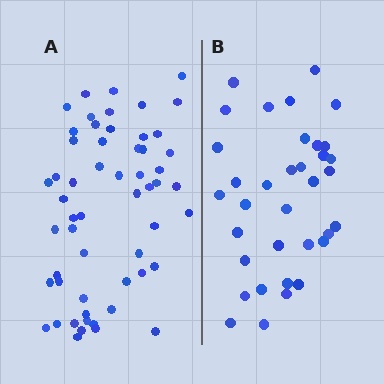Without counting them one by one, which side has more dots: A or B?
Region A (the left region) has more dots.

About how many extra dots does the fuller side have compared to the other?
Region A has approximately 20 more dots than region B.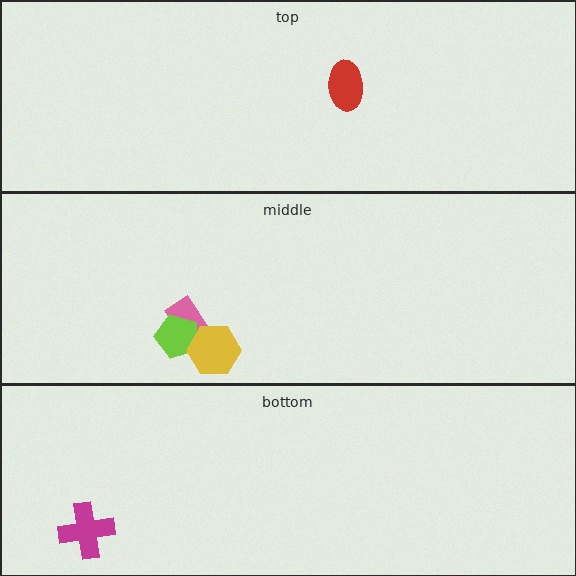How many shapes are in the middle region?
3.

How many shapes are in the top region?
1.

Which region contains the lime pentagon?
The middle region.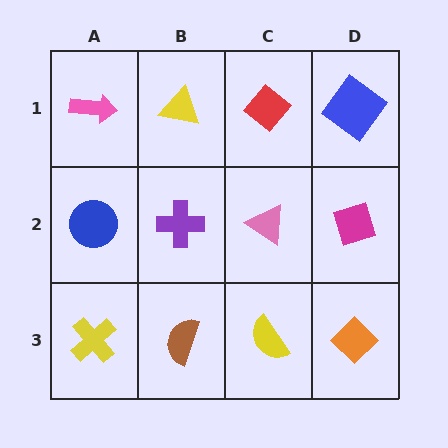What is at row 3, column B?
A brown semicircle.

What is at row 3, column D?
An orange diamond.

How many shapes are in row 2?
4 shapes.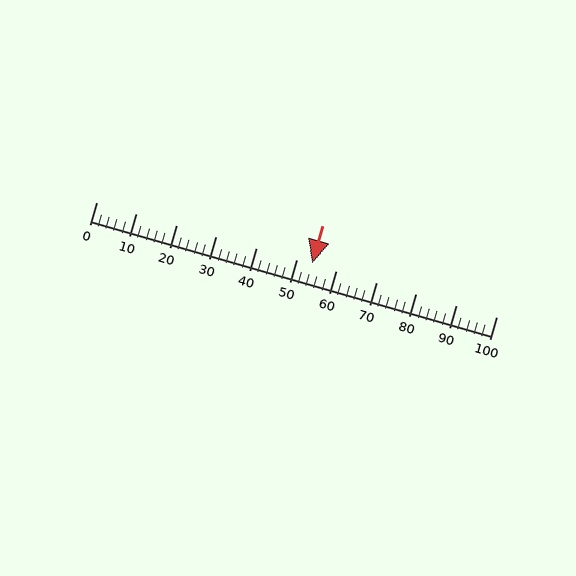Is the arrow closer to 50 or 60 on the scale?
The arrow is closer to 50.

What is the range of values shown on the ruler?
The ruler shows values from 0 to 100.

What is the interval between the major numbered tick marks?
The major tick marks are spaced 10 units apart.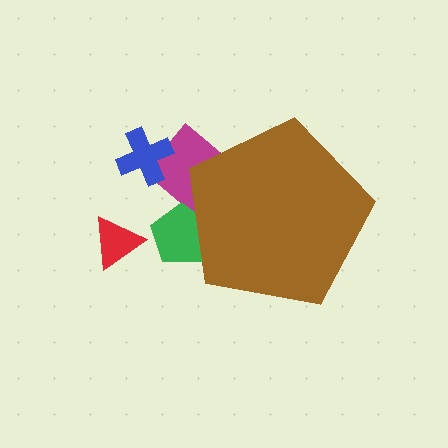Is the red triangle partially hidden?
No, the red triangle is fully visible.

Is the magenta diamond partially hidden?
Yes, the magenta diamond is partially hidden behind the brown pentagon.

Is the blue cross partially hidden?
No, the blue cross is fully visible.